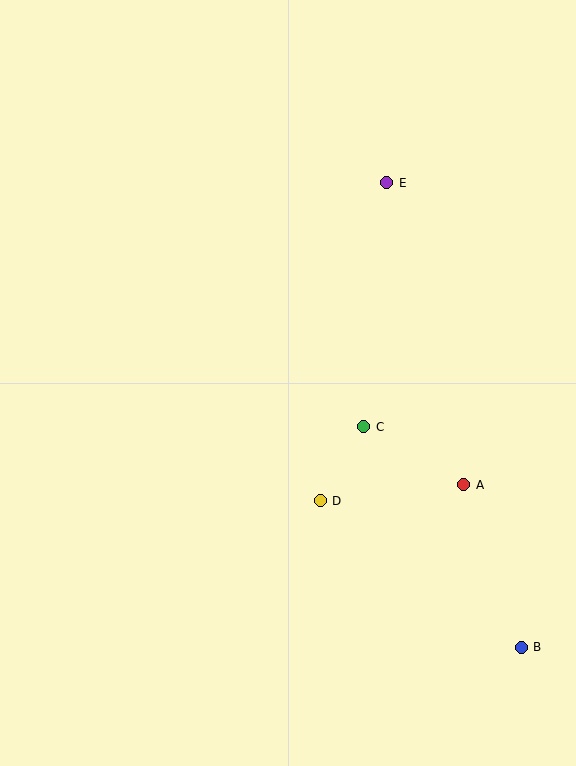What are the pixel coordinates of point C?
Point C is at (363, 427).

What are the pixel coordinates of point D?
Point D is at (320, 501).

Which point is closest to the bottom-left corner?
Point D is closest to the bottom-left corner.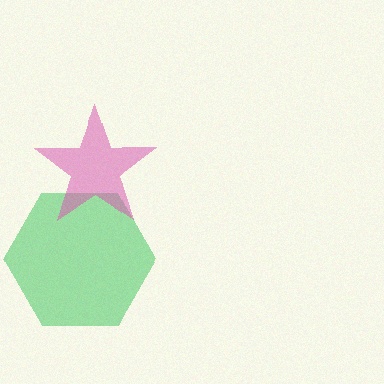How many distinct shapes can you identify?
There are 2 distinct shapes: a green hexagon, a pink star.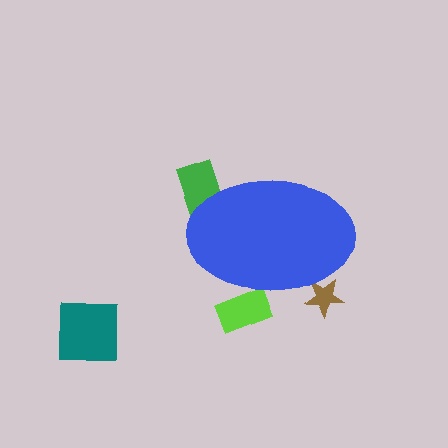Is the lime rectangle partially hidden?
Yes, the lime rectangle is partially hidden behind the blue ellipse.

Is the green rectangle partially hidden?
Yes, the green rectangle is partially hidden behind the blue ellipse.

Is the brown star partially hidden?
Yes, the brown star is partially hidden behind the blue ellipse.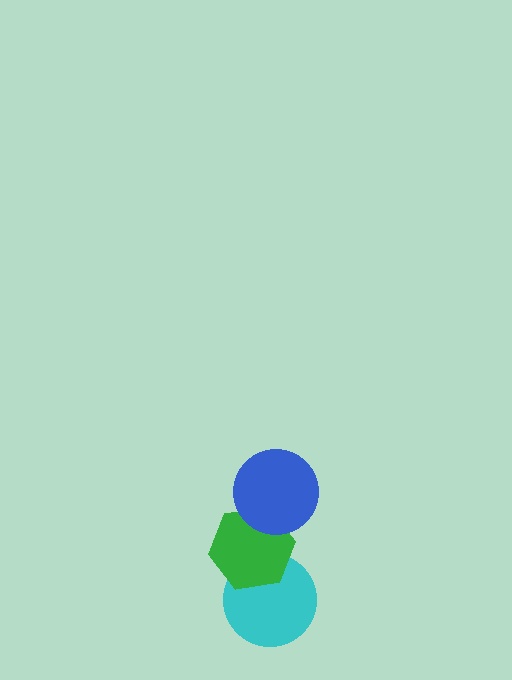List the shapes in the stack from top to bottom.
From top to bottom: the blue circle, the green hexagon, the cyan circle.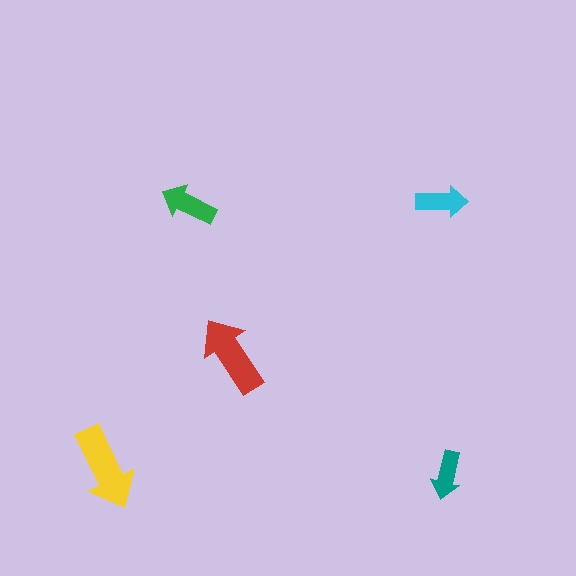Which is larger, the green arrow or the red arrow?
The red one.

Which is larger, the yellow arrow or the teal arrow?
The yellow one.